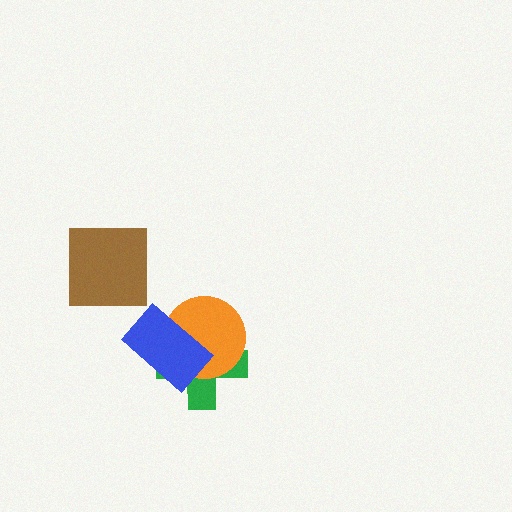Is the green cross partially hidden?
Yes, it is partially covered by another shape.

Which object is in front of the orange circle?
The blue rectangle is in front of the orange circle.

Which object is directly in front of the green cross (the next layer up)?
The orange circle is directly in front of the green cross.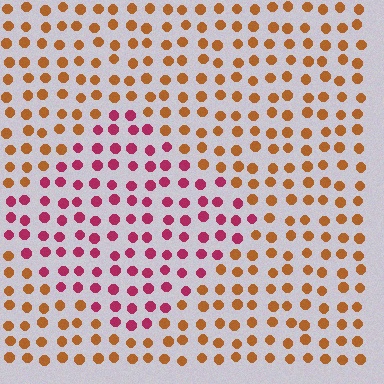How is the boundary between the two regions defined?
The boundary is defined purely by a slight shift in hue (about 50 degrees). Spacing, size, and orientation are identical on both sides.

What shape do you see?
I see a diamond.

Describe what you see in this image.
The image is filled with small brown elements in a uniform arrangement. A diamond-shaped region is visible where the elements are tinted to a slightly different hue, forming a subtle color boundary.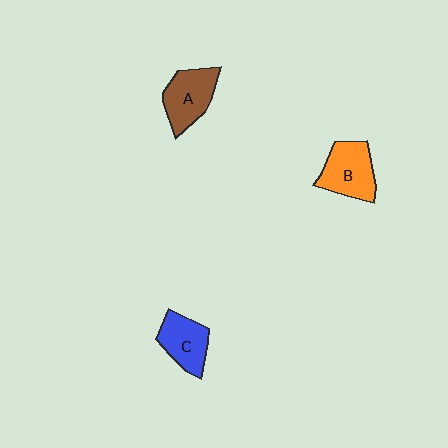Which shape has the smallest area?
Shape C (blue).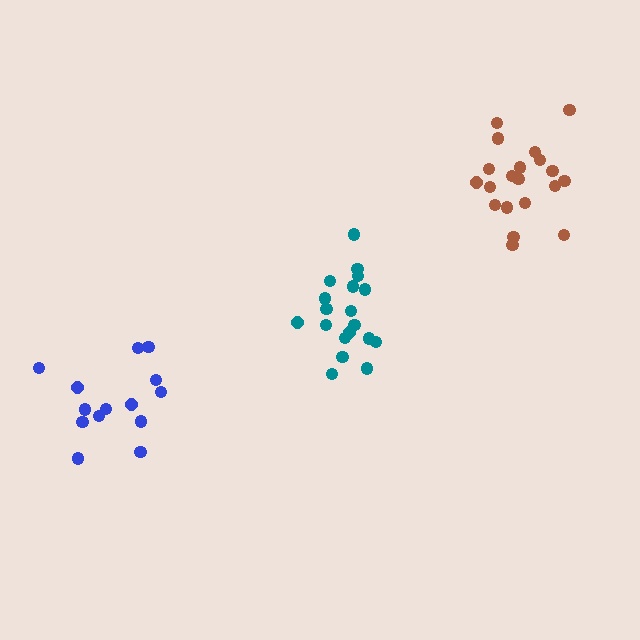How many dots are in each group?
Group 1: 19 dots, Group 2: 14 dots, Group 3: 20 dots (53 total).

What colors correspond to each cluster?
The clusters are colored: teal, blue, brown.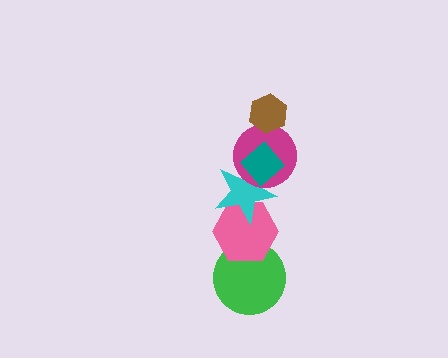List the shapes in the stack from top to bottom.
From top to bottom: the brown hexagon, the teal diamond, the magenta circle, the cyan star, the pink hexagon, the green circle.